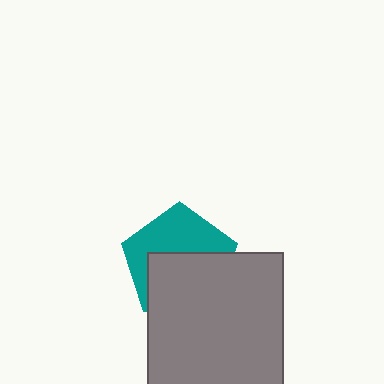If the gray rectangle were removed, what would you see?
You would see the complete teal pentagon.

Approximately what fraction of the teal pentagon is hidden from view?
Roughly 53% of the teal pentagon is hidden behind the gray rectangle.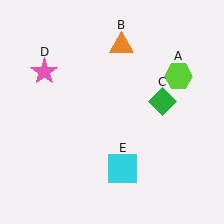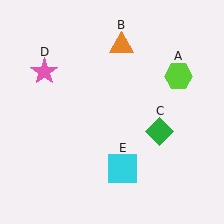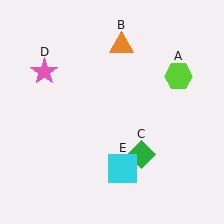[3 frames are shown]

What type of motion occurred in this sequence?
The green diamond (object C) rotated clockwise around the center of the scene.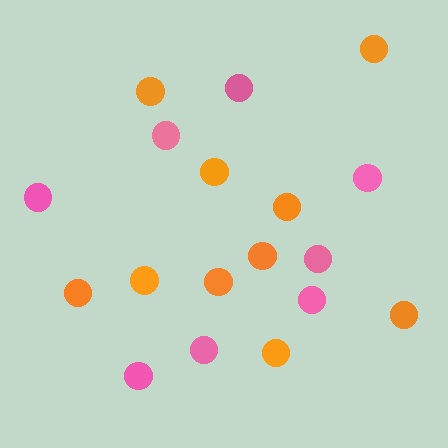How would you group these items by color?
There are 2 groups: one group of pink circles (8) and one group of orange circles (10).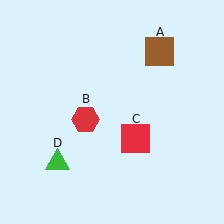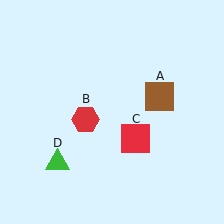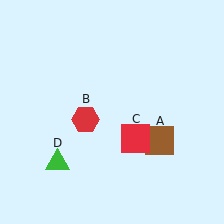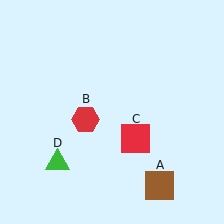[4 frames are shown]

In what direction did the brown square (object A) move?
The brown square (object A) moved down.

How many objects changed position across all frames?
1 object changed position: brown square (object A).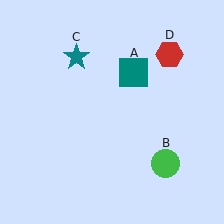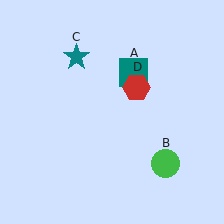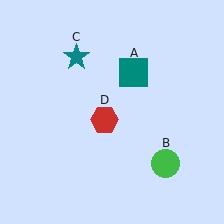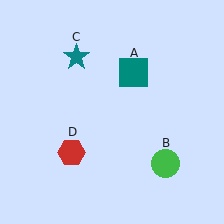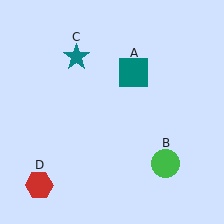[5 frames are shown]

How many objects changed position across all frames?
1 object changed position: red hexagon (object D).